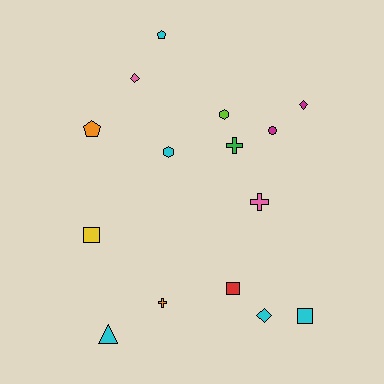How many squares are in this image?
There are 3 squares.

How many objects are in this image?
There are 15 objects.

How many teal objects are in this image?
There are no teal objects.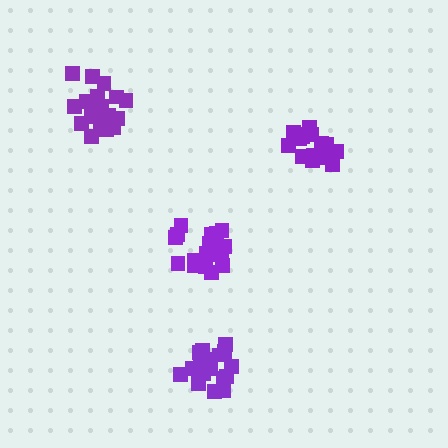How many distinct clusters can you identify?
There are 4 distinct clusters.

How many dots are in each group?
Group 1: 21 dots, Group 2: 17 dots, Group 3: 17 dots, Group 4: 18 dots (73 total).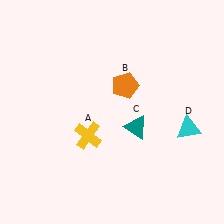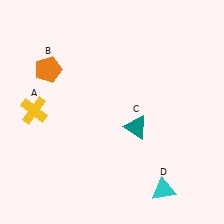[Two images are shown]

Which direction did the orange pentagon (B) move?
The orange pentagon (B) moved left.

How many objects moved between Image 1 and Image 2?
3 objects moved between the two images.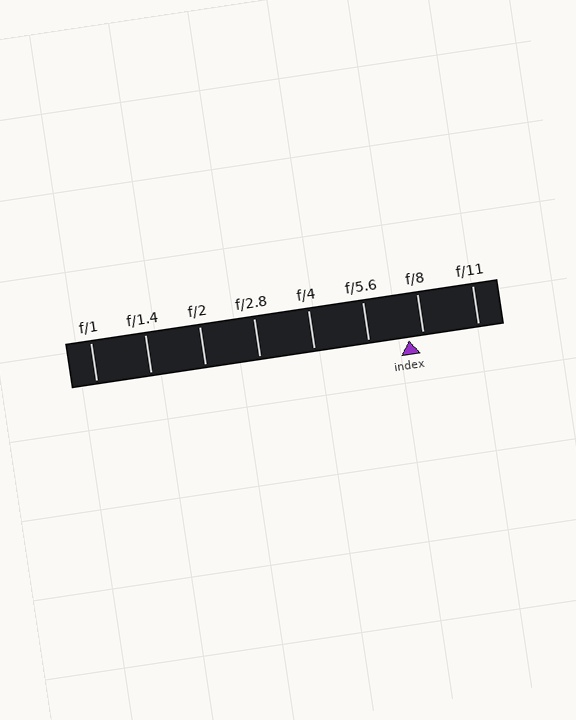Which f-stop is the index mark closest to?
The index mark is closest to f/8.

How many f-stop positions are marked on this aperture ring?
There are 8 f-stop positions marked.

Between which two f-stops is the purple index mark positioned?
The index mark is between f/5.6 and f/8.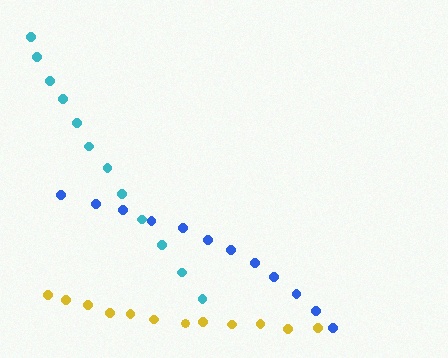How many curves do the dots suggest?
There are 3 distinct paths.